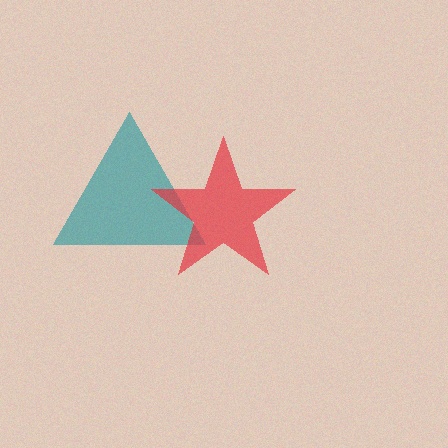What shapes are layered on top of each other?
The layered shapes are: a teal triangle, a red star.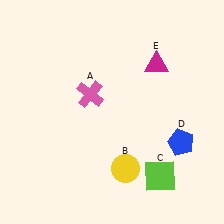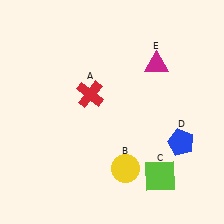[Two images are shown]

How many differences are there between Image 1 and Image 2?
There is 1 difference between the two images.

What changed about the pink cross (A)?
In Image 1, A is pink. In Image 2, it changed to red.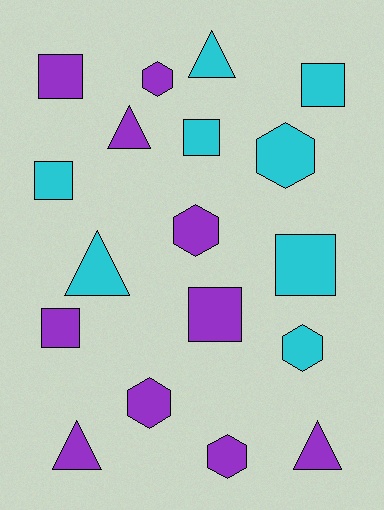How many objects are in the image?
There are 18 objects.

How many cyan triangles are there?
There are 2 cyan triangles.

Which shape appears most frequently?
Square, with 7 objects.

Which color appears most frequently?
Purple, with 10 objects.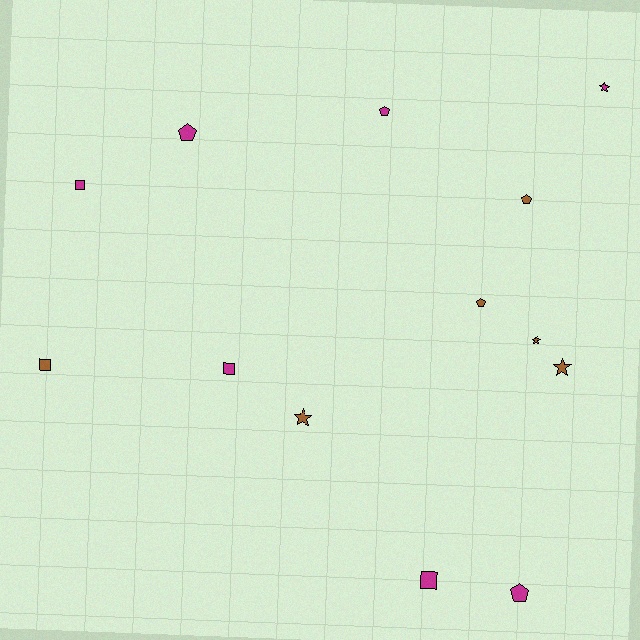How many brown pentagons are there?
There are 2 brown pentagons.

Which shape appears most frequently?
Pentagon, with 5 objects.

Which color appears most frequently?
Magenta, with 7 objects.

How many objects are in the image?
There are 13 objects.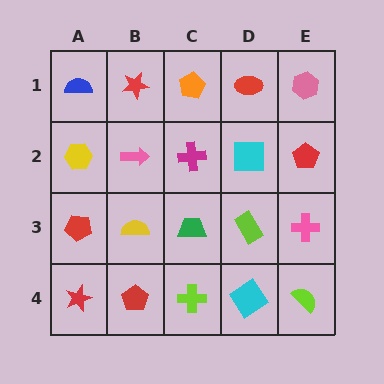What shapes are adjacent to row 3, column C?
A magenta cross (row 2, column C), a lime cross (row 4, column C), a yellow semicircle (row 3, column B), a lime rectangle (row 3, column D).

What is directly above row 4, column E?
A pink cross.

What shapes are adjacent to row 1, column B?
A pink arrow (row 2, column B), a blue semicircle (row 1, column A), an orange pentagon (row 1, column C).